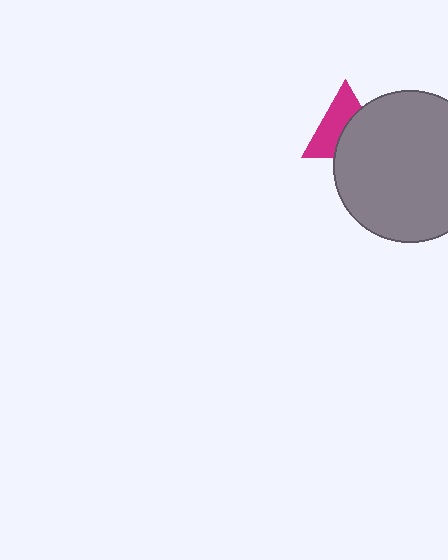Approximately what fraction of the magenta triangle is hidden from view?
Roughly 47% of the magenta triangle is hidden behind the gray circle.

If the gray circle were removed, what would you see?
You would see the complete magenta triangle.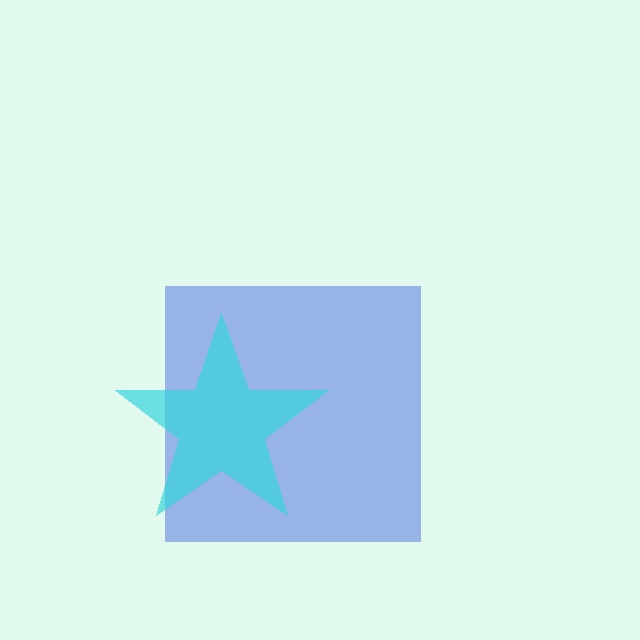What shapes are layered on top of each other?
The layered shapes are: a blue square, a cyan star.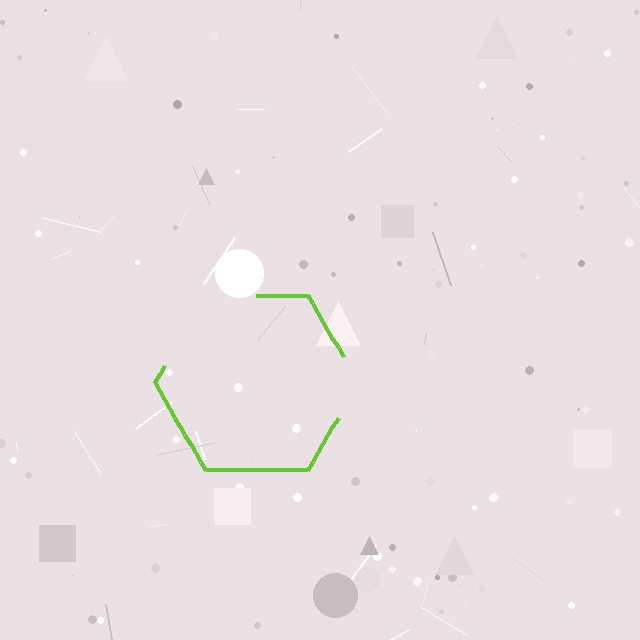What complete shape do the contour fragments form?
The contour fragments form a hexagon.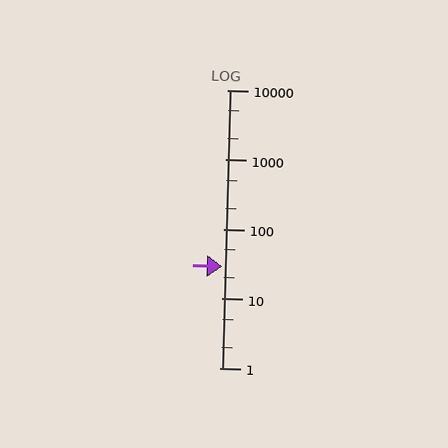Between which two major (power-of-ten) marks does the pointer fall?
The pointer is between 10 and 100.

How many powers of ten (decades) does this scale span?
The scale spans 4 decades, from 1 to 10000.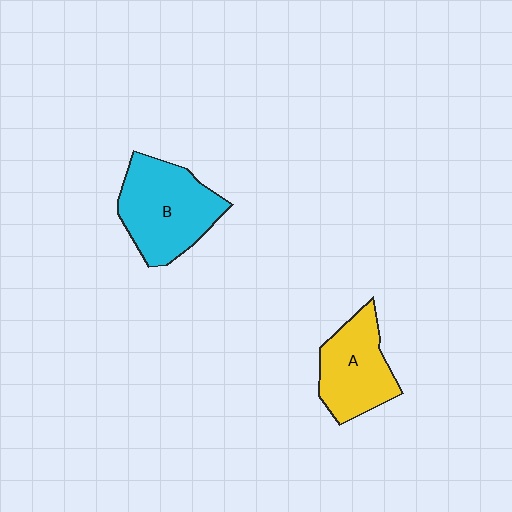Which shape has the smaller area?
Shape A (yellow).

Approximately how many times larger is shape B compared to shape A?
Approximately 1.3 times.